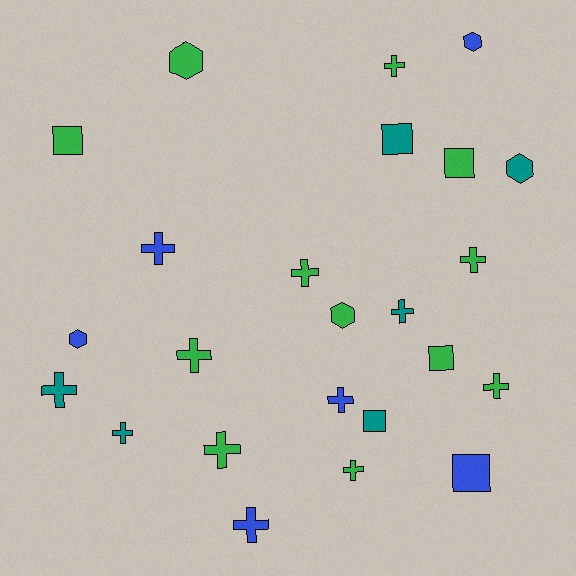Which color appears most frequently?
Green, with 12 objects.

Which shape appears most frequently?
Cross, with 13 objects.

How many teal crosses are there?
There are 3 teal crosses.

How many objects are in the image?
There are 24 objects.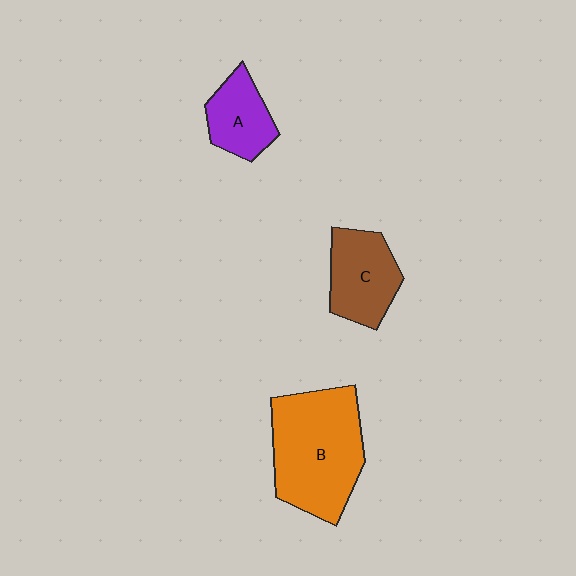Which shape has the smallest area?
Shape A (purple).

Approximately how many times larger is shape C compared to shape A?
Approximately 1.3 times.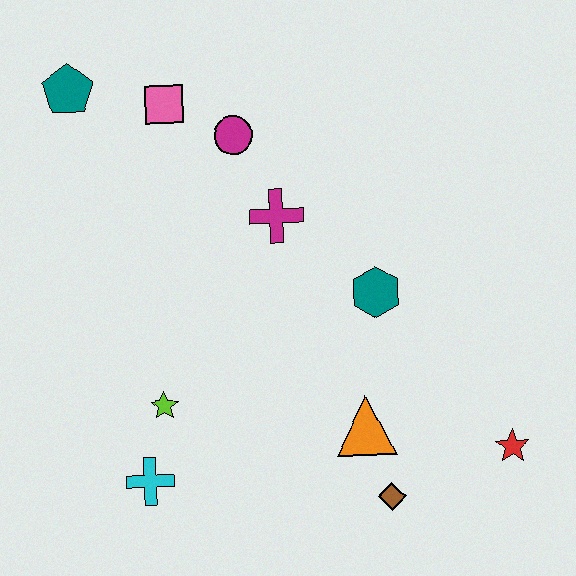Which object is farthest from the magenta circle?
The red star is farthest from the magenta circle.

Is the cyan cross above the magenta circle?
No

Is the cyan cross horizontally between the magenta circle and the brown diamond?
No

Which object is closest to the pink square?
The magenta circle is closest to the pink square.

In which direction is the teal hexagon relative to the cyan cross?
The teal hexagon is to the right of the cyan cross.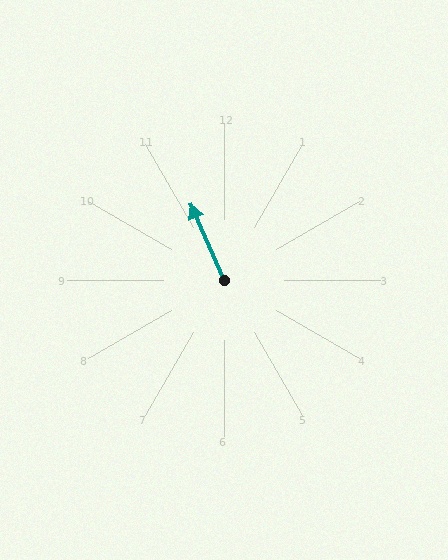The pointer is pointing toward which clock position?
Roughly 11 o'clock.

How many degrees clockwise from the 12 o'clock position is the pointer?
Approximately 336 degrees.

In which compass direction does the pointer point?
Northwest.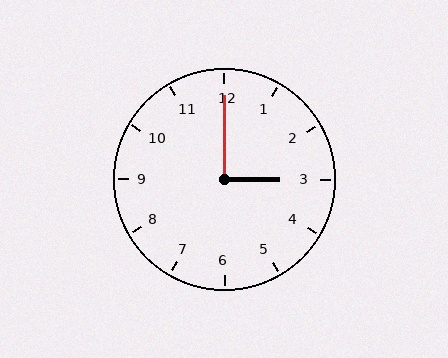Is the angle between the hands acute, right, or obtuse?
It is right.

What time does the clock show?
3:00.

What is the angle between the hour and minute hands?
Approximately 90 degrees.